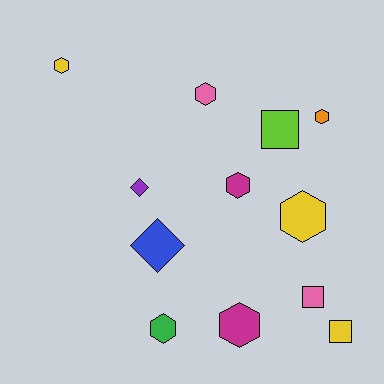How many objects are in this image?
There are 12 objects.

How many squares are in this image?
There are 3 squares.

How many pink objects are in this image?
There are 2 pink objects.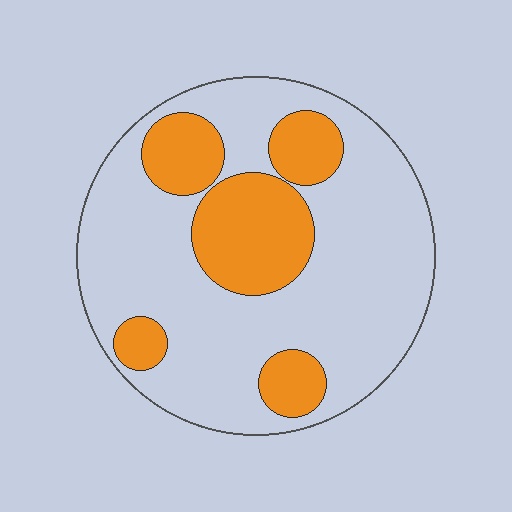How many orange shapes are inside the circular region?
5.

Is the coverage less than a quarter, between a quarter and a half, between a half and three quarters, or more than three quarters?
Between a quarter and a half.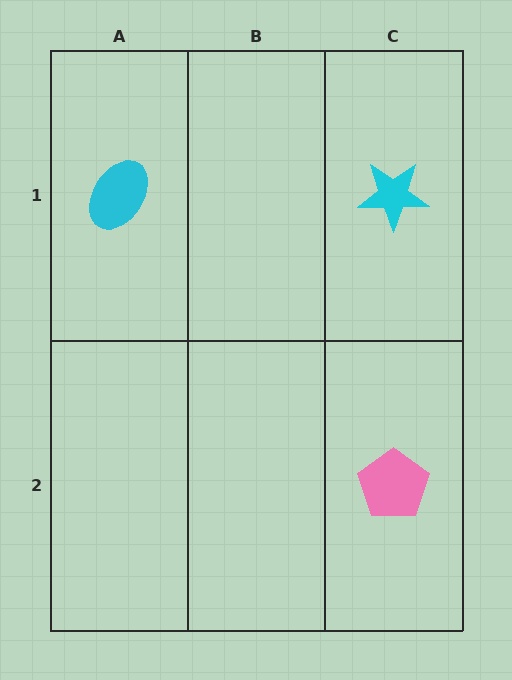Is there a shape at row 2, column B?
No, that cell is empty.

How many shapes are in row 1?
2 shapes.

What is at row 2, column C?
A pink pentagon.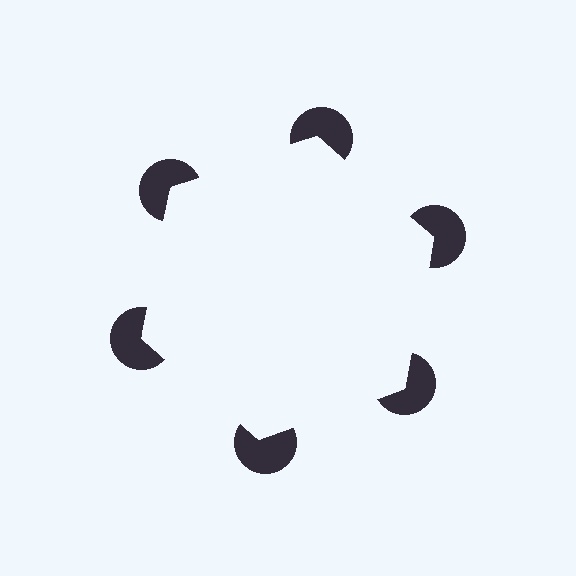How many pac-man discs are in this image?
There are 6 — one at each vertex of the illusory hexagon.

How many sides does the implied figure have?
6 sides.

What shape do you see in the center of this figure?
An illusory hexagon — its edges are inferred from the aligned wedge cuts in the pac-man discs, not physically drawn.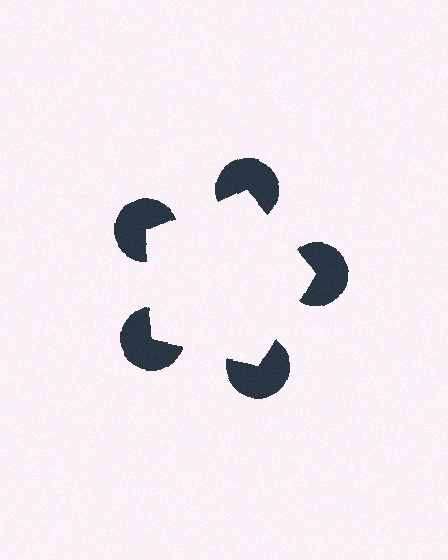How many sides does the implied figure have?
5 sides.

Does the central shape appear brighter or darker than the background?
It typically appears slightly brighter than the background, even though no actual brightness change is drawn.